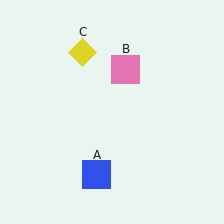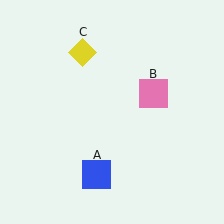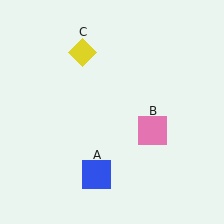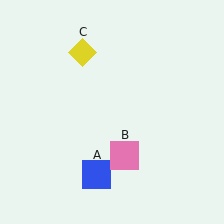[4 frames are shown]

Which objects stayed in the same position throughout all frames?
Blue square (object A) and yellow diamond (object C) remained stationary.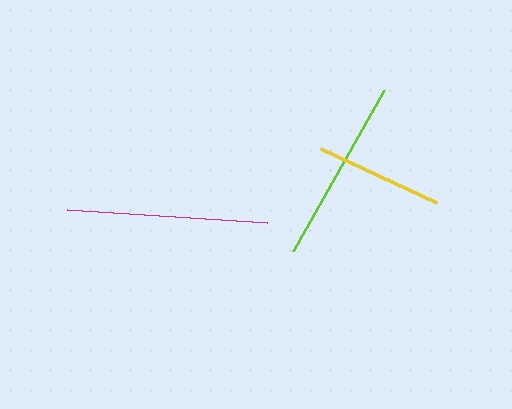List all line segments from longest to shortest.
From longest to shortest: magenta, lime, yellow.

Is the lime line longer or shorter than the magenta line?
The magenta line is longer than the lime line.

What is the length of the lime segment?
The lime segment is approximately 185 pixels long.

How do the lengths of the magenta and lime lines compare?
The magenta and lime lines are approximately the same length.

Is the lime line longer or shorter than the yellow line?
The lime line is longer than the yellow line.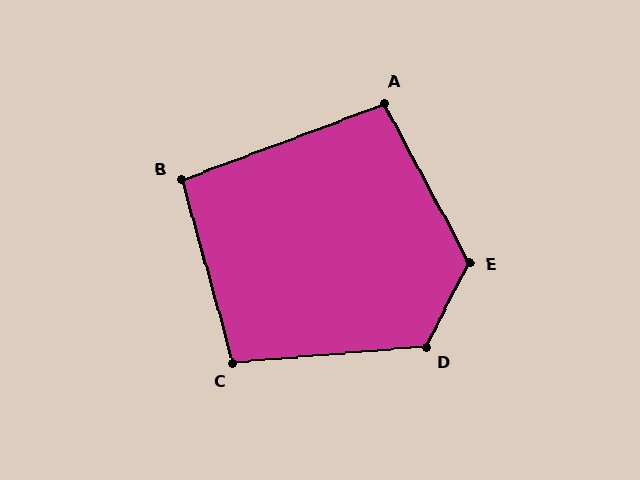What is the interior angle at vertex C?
Approximately 101 degrees (obtuse).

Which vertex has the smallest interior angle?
B, at approximately 95 degrees.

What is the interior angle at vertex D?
Approximately 122 degrees (obtuse).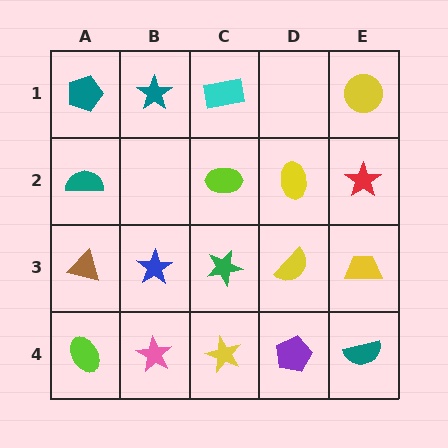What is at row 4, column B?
A pink star.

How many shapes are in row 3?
5 shapes.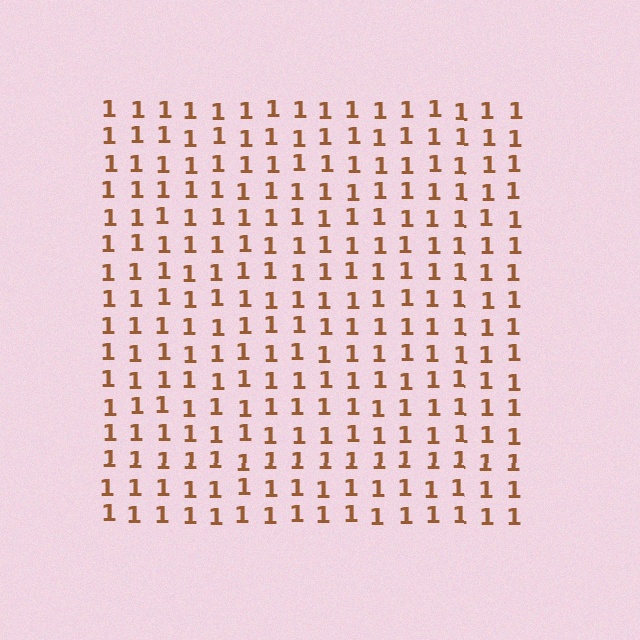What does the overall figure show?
The overall figure shows a square.